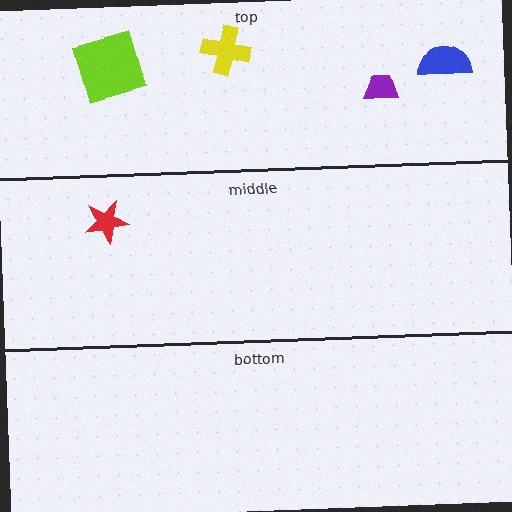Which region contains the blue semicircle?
The top region.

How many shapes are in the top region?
4.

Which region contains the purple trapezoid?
The top region.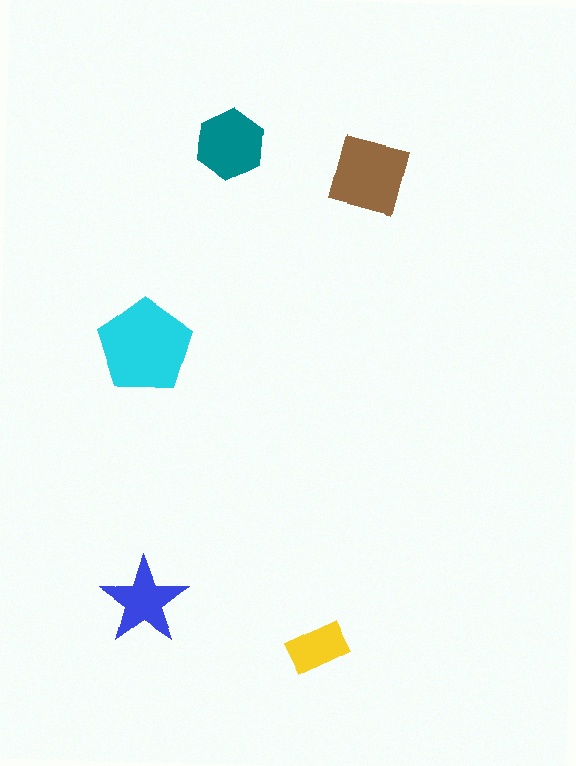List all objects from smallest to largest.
The yellow rectangle, the blue star, the teal hexagon, the brown square, the cyan pentagon.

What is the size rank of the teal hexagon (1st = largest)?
3rd.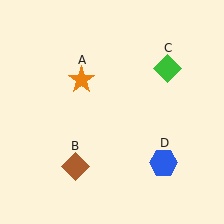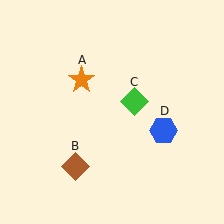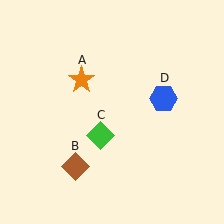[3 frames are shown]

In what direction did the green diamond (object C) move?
The green diamond (object C) moved down and to the left.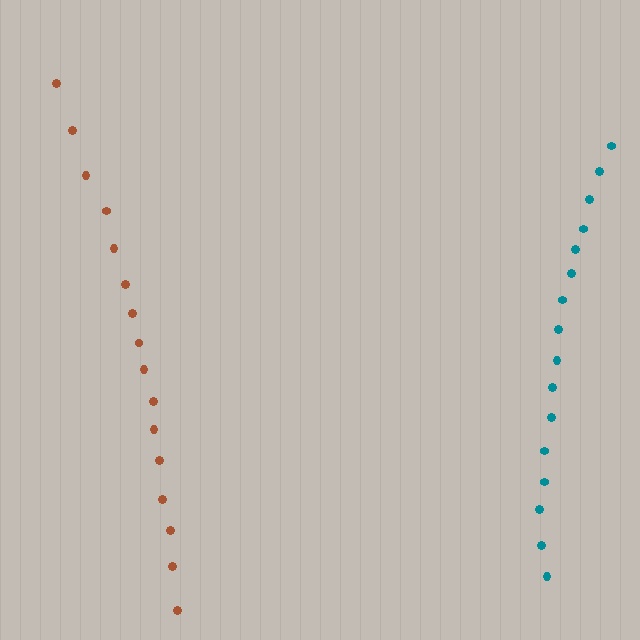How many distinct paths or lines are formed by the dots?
There are 2 distinct paths.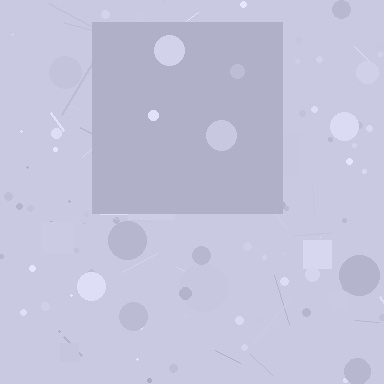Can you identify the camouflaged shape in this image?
The camouflaged shape is a square.